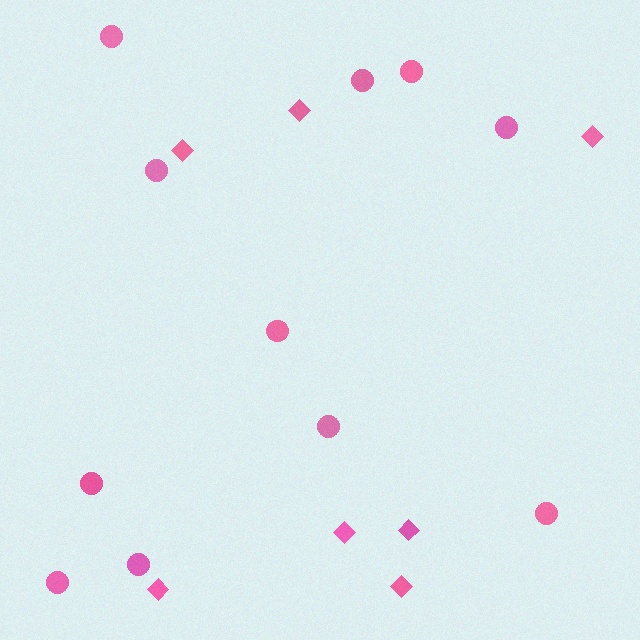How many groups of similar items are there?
There are 2 groups: one group of circles (11) and one group of diamonds (7).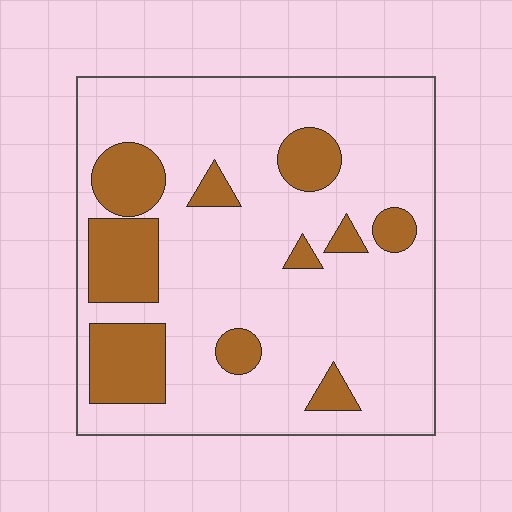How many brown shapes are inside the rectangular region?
10.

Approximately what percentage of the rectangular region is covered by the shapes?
Approximately 20%.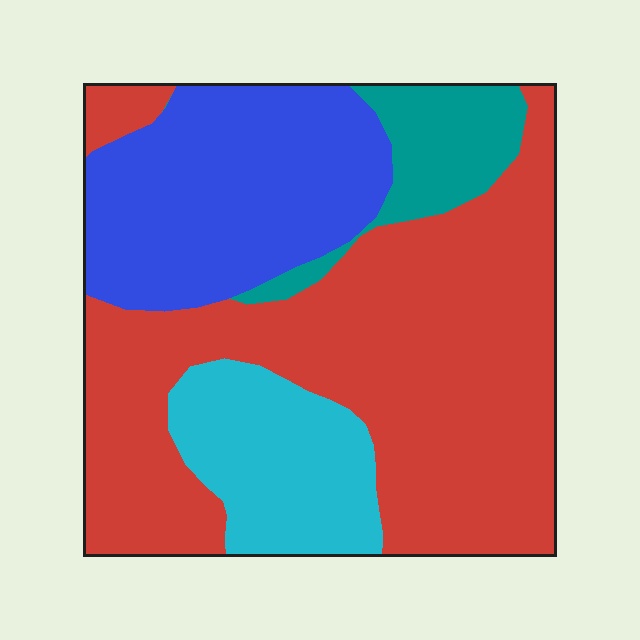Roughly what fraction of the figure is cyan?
Cyan takes up about one eighth (1/8) of the figure.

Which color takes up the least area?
Teal, at roughly 10%.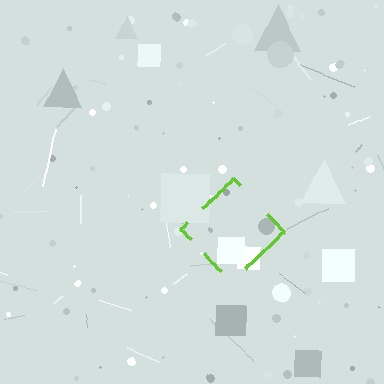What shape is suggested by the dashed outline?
The dashed outline suggests a diamond.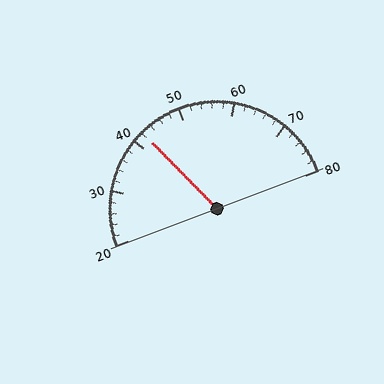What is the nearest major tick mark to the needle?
The nearest major tick mark is 40.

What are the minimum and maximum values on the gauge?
The gauge ranges from 20 to 80.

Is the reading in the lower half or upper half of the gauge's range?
The reading is in the lower half of the range (20 to 80).